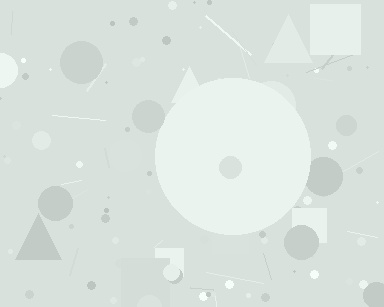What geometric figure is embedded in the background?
A circle is embedded in the background.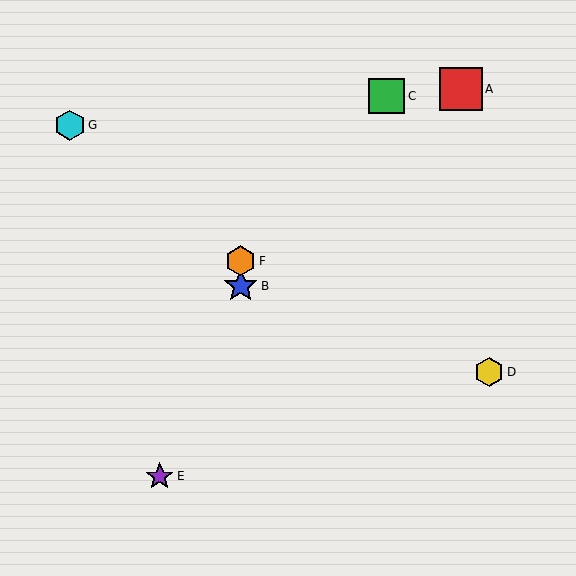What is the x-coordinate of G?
Object G is at x≈70.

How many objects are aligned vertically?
2 objects (B, F) are aligned vertically.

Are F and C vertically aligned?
No, F is at x≈241 and C is at x≈387.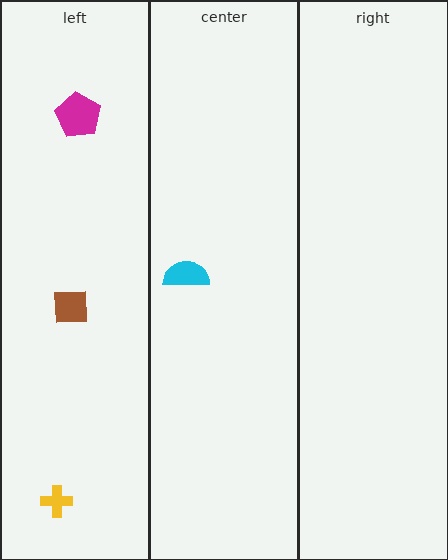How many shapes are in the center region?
1.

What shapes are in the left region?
The magenta pentagon, the brown square, the yellow cross.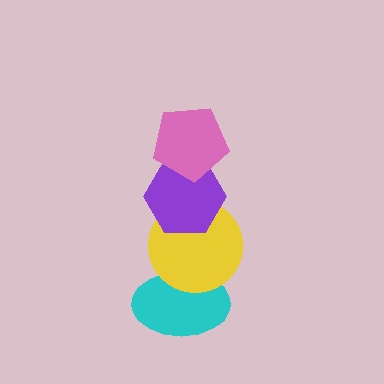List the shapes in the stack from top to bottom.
From top to bottom: the pink pentagon, the purple hexagon, the yellow circle, the cyan ellipse.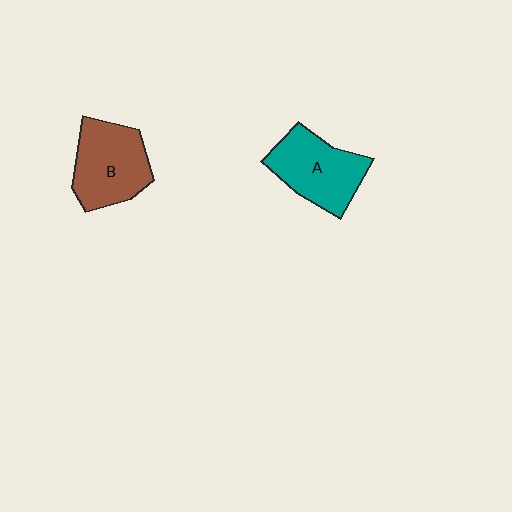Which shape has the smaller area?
Shape A (teal).